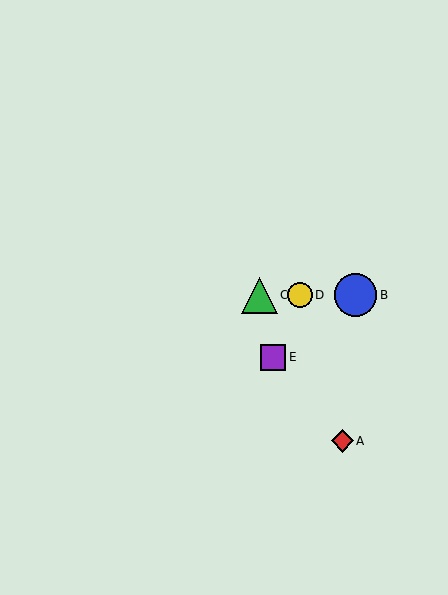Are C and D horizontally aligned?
Yes, both are at y≈295.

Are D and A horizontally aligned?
No, D is at y≈295 and A is at y≈441.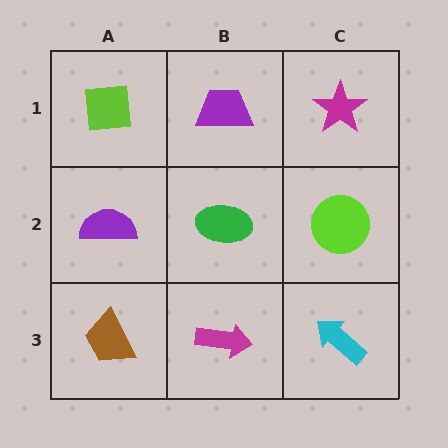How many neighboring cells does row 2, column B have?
4.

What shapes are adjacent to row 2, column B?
A purple trapezoid (row 1, column B), a magenta arrow (row 3, column B), a purple semicircle (row 2, column A), a lime circle (row 2, column C).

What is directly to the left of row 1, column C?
A purple trapezoid.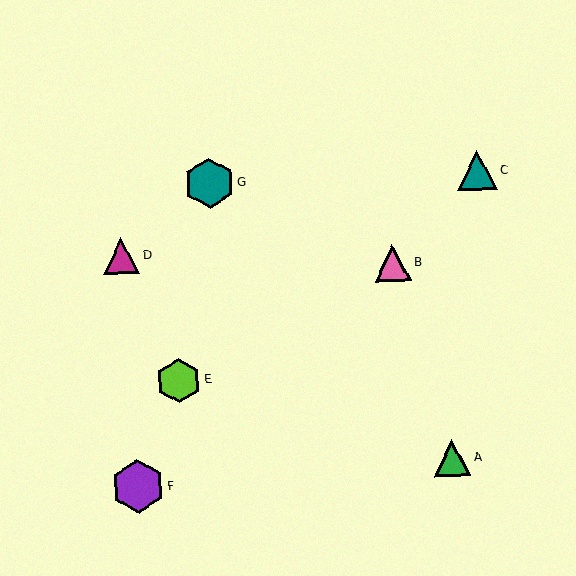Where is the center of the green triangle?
The center of the green triangle is at (452, 458).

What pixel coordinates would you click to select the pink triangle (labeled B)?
Click at (392, 263) to select the pink triangle B.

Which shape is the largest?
The purple hexagon (labeled F) is the largest.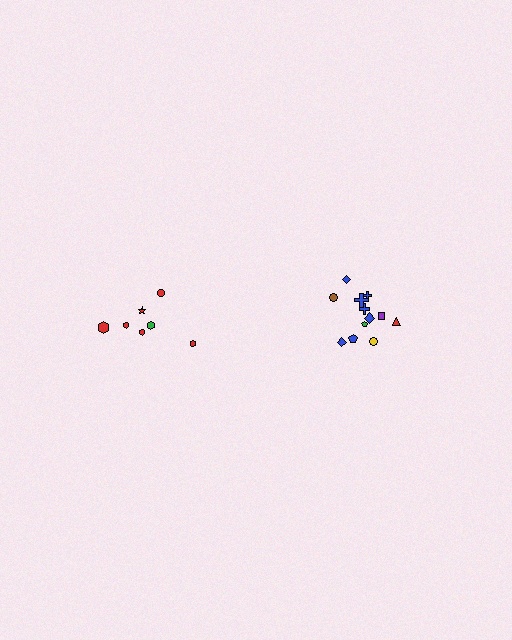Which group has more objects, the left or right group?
The right group.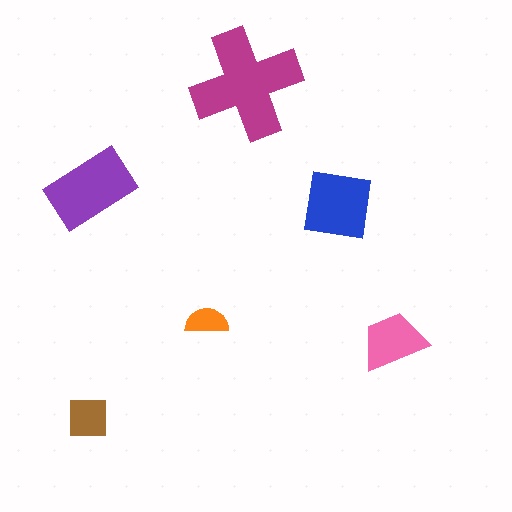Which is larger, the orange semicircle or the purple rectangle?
The purple rectangle.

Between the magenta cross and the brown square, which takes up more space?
The magenta cross.